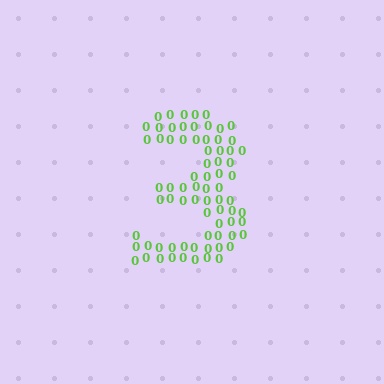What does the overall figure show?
The overall figure shows the digit 3.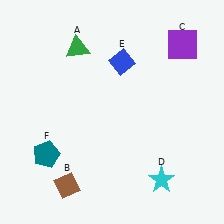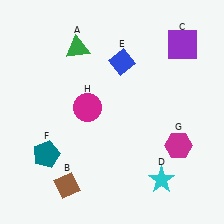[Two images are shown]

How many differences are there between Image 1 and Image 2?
There are 2 differences between the two images.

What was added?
A magenta hexagon (G), a magenta circle (H) were added in Image 2.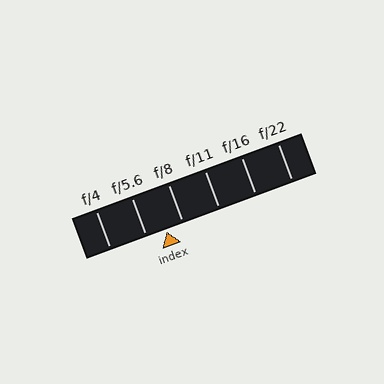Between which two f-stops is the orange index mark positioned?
The index mark is between f/5.6 and f/8.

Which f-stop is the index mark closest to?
The index mark is closest to f/8.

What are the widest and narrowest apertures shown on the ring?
The widest aperture shown is f/4 and the narrowest is f/22.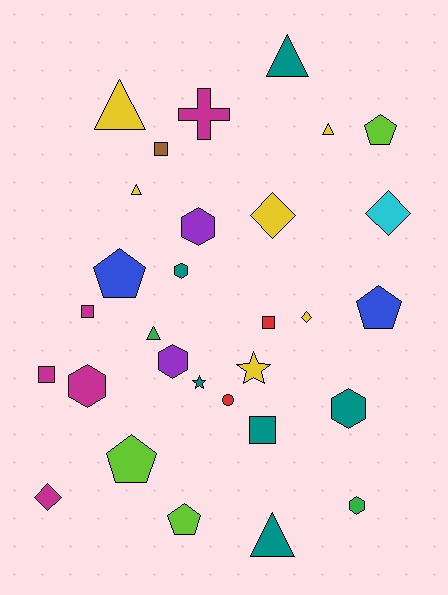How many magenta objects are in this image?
There are 5 magenta objects.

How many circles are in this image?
There is 1 circle.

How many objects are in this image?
There are 30 objects.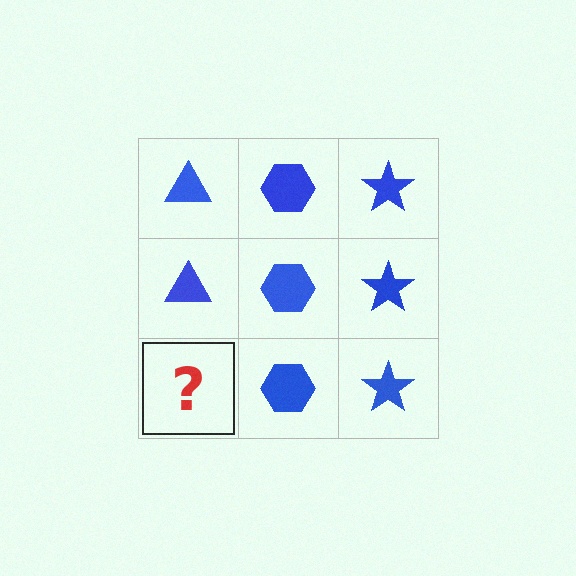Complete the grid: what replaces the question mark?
The question mark should be replaced with a blue triangle.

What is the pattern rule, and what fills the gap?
The rule is that each column has a consistent shape. The gap should be filled with a blue triangle.